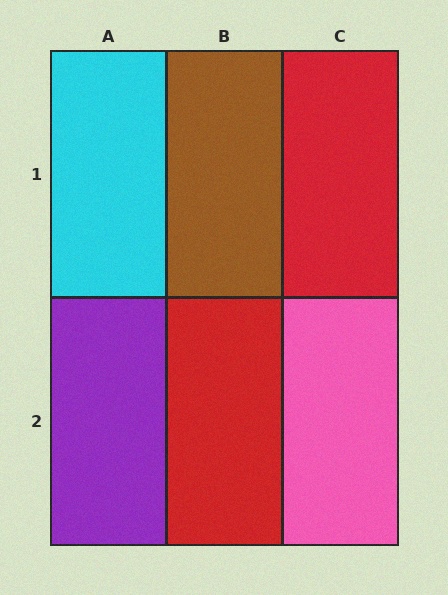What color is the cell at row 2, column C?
Pink.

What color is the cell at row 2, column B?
Red.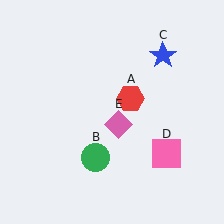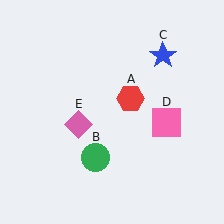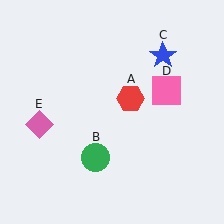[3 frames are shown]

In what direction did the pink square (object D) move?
The pink square (object D) moved up.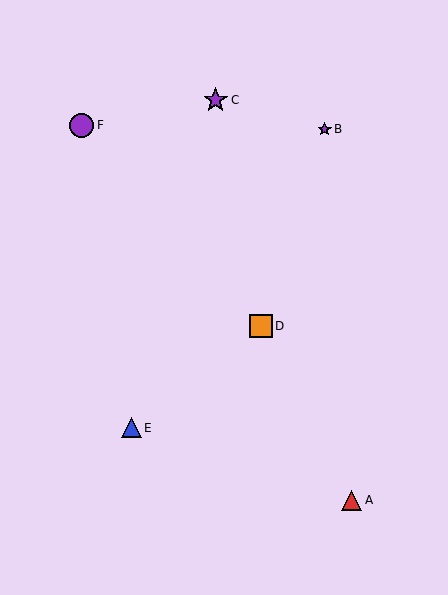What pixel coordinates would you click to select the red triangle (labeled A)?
Click at (351, 501) to select the red triangle A.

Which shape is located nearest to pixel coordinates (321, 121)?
The purple star (labeled B) at (325, 129) is nearest to that location.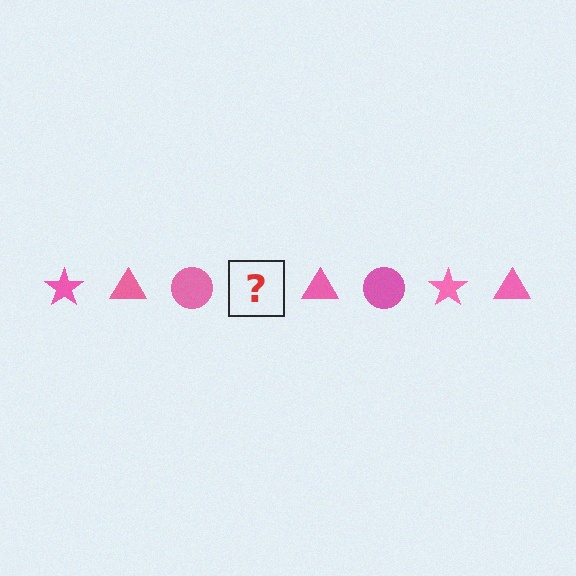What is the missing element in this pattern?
The missing element is a pink star.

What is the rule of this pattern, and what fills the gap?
The rule is that the pattern cycles through star, triangle, circle shapes in pink. The gap should be filled with a pink star.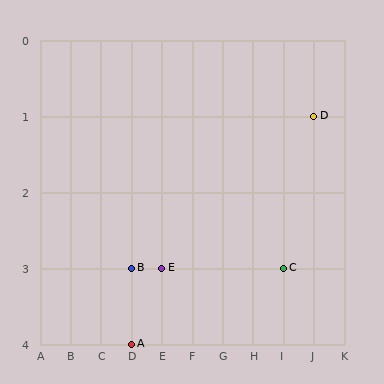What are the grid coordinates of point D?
Point D is at grid coordinates (J, 1).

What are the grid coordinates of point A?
Point A is at grid coordinates (D, 4).